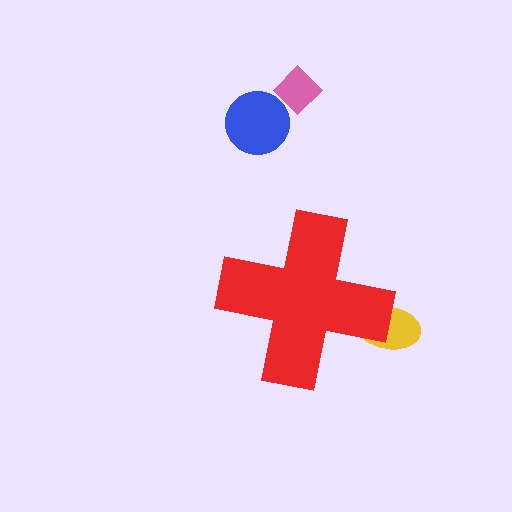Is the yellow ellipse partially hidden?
Yes, the yellow ellipse is partially hidden behind the red cross.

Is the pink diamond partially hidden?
No, the pink diamond is fully visible.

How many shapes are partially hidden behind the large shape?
1 shape is partially hidden.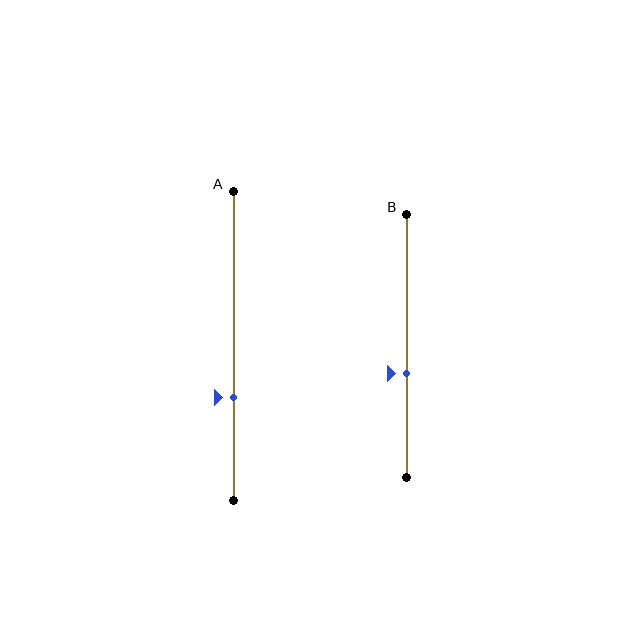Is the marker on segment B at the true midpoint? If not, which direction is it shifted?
No, the marker on segment B is shifted downward by about 10% of the segment length.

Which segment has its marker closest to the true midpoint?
Segment B has its marker closest to the true midpoint.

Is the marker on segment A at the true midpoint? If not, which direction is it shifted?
No, the marker on segment A is shifted downward by about 17% of the segment length.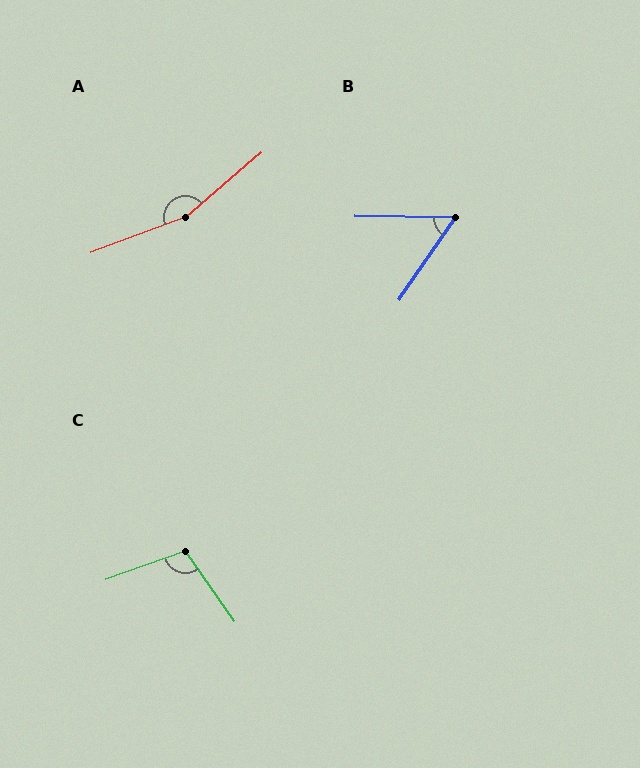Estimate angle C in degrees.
Approximately 105 degrees.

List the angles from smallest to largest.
B (56°), C (105°), A (160°).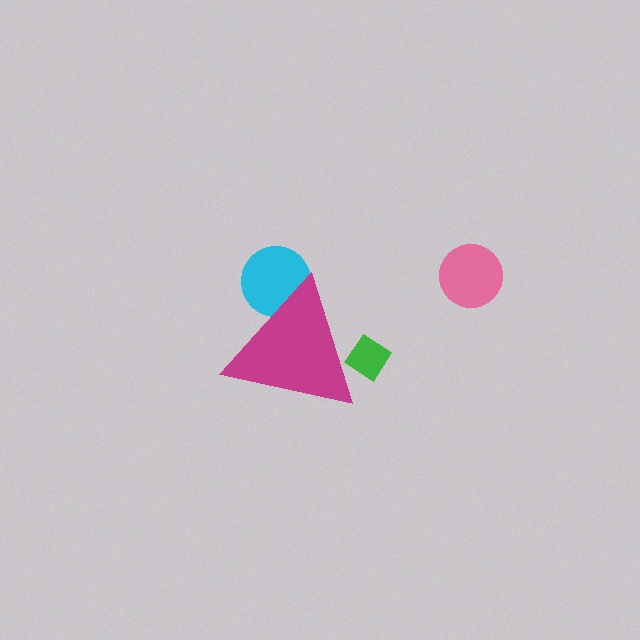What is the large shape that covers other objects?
A magenta triangle.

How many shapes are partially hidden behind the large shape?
2 shapes are partially hidden.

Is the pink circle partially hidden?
No, the pink circle is fully visible.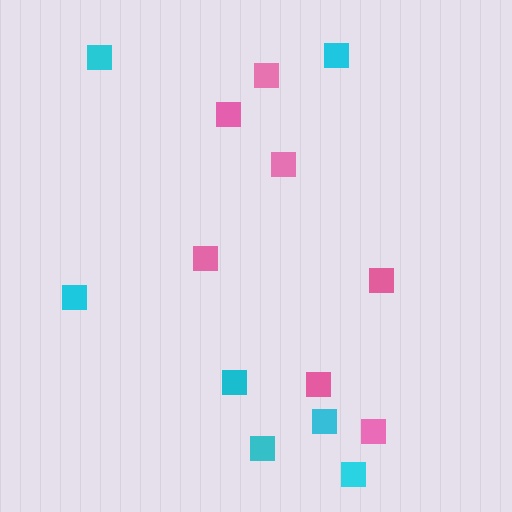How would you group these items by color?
There are 2 groups: one group of pink squares (7) and one group of cyan squares (7).